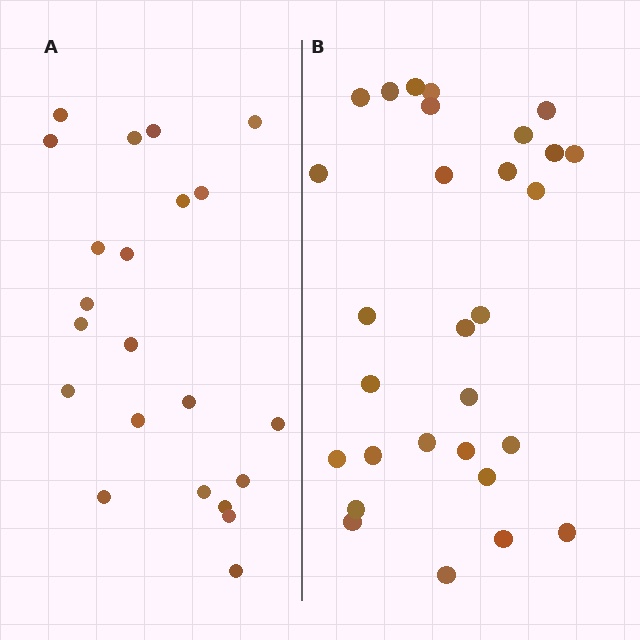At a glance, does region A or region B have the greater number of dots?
Region B (the right region) has more dots.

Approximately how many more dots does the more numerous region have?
Region B has roughly 8 or so more dots than region A.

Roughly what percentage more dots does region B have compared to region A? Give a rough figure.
About 30% more.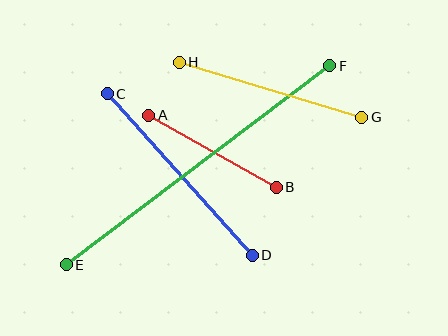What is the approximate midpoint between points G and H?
The midpoint is at approximately (271, 90) pixels.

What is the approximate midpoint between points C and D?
The midpoint is at approximately (180, 174) pixels.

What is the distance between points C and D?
The distance is approximately 217 pixels.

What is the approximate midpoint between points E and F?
The midpoint is at approximately (198, 165) pixels.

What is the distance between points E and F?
The distance is approximately 330 pixels.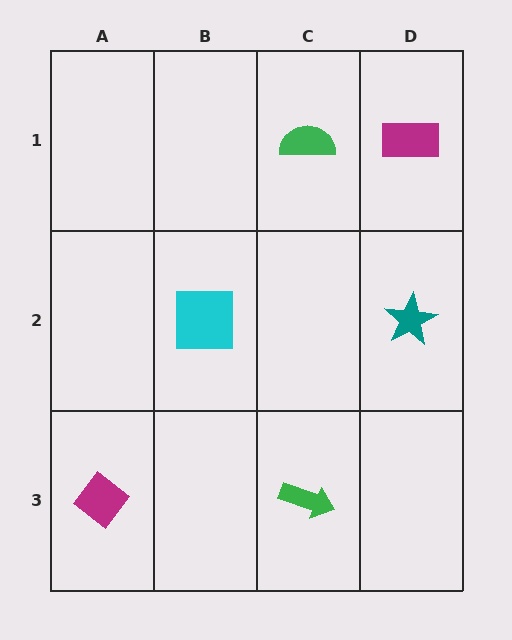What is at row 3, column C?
A green arrow.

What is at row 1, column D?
A magenta rectangle.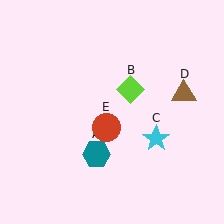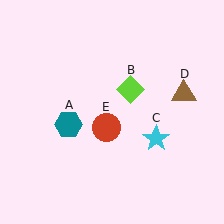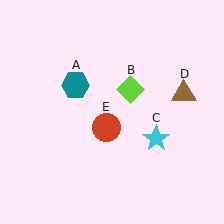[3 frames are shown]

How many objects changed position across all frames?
1 object changed position: teal hexagon (object A).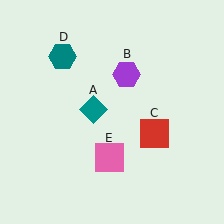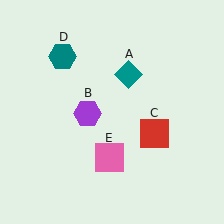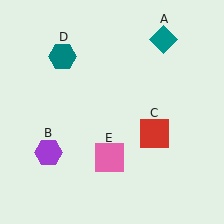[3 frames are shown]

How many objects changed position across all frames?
2 objects changed position: teal diamond (object A), purple hexagon (object B).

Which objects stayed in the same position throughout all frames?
Red square (object C) and teal hexagon (object D) and pink square (object E) remained stationary.